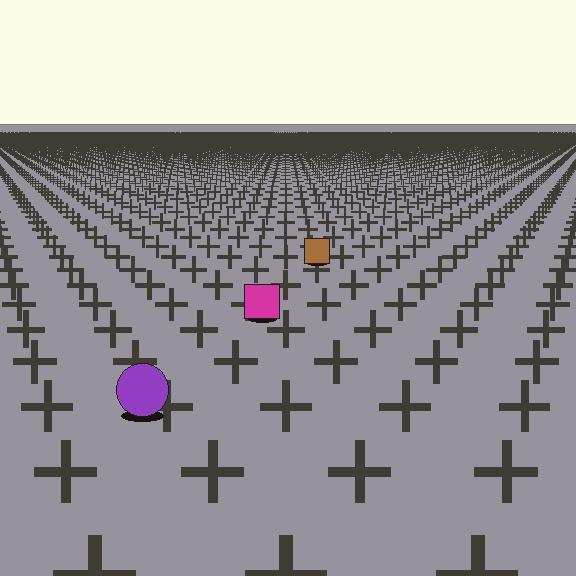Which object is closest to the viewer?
The purple circle is closest. The texture marks near it are larger and more spread out.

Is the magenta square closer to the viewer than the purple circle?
No. The purple circle is closer — you can tell from the texture gradient: the ground texture is coarser near it.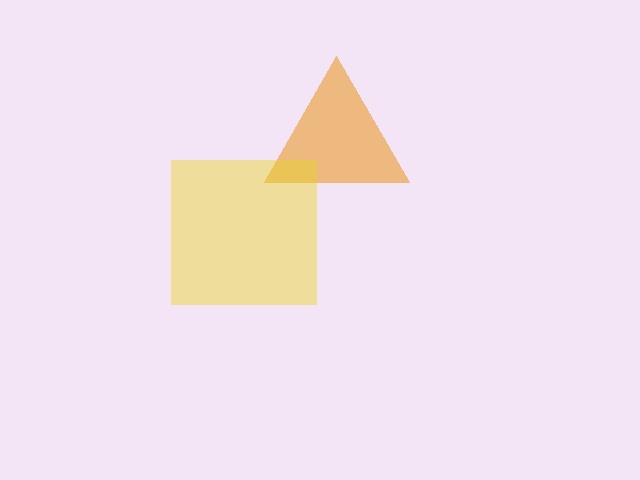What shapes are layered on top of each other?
The layered shapes are: an orange triangle, a yellow square.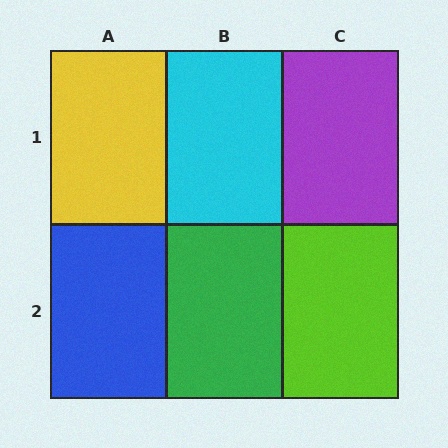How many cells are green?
1 cell is green.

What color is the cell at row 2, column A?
Blue.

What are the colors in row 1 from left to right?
Yellow, cyan, purple.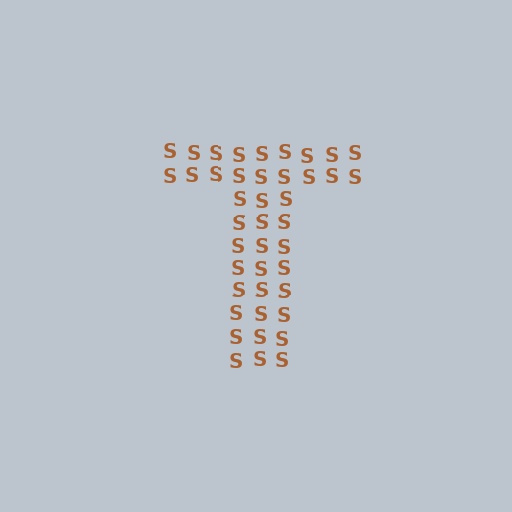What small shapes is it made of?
It is made of small letter S's.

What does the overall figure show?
The overall figure shows the letter T.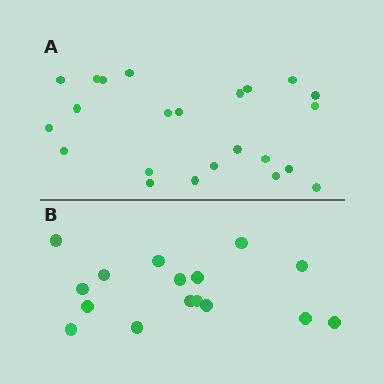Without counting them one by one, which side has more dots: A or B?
Region A (the top region) has more dots.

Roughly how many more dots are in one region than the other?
Region A has roughly 8 or so more dots than region B.